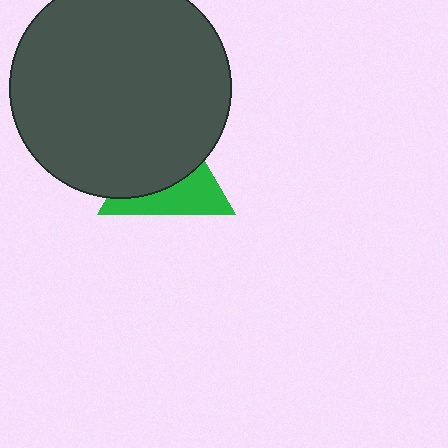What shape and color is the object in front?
The object in front is a dark gray circle.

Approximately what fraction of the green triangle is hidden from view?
Roughly 58% of the green triangle is hidden behind the dark gray circle.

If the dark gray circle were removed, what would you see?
You would see the complete green triangle.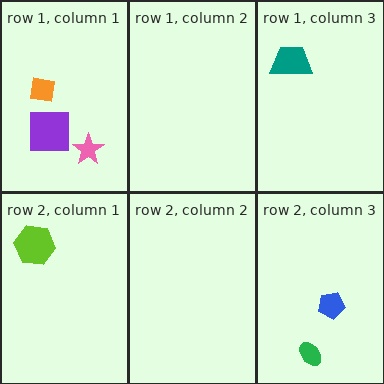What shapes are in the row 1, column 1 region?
The pink star, the purple square, the orange square.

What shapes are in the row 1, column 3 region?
The teal trapezoid.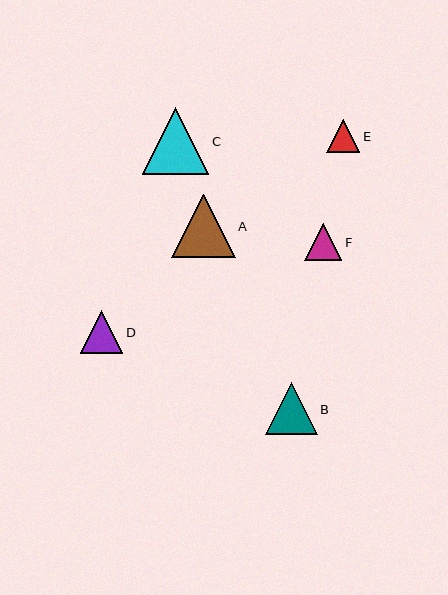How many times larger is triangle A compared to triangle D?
Triangle A is approximately 1.5 times the size of triangle D.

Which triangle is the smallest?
Triangle E is the smallest with a size of approximately 33 pixels.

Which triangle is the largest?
Triangle C is the largest with a size of approximately 66 pixels.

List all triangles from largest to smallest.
From largest to smallest: C, A, B, D, F, E.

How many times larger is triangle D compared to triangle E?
Triangle D is approximately 1.3 times the size of triangle E.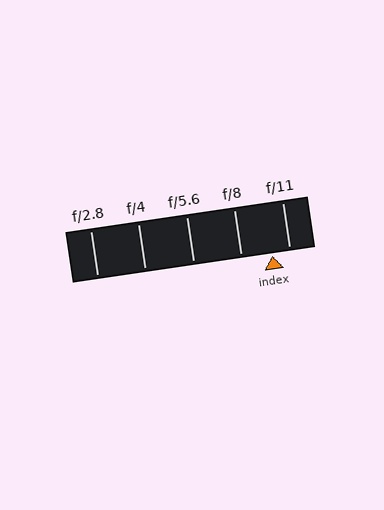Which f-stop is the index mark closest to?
The index mark is closest to f/11.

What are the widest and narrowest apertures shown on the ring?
The widest aperture shown is f/2.8 and the narrowest is f/11.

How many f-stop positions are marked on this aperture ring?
There are 5 f-stop positions marked.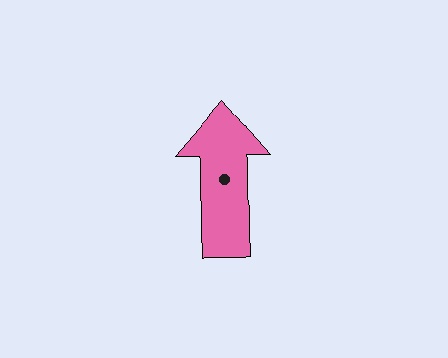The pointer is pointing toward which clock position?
Roughly 12 o'clock.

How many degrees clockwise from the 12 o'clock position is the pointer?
Approximately 360 degrees.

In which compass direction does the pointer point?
North.